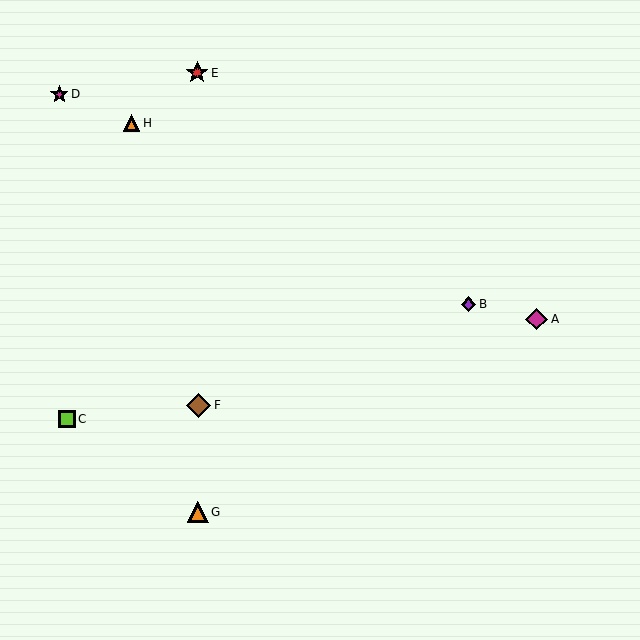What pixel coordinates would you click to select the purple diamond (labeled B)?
Click at (468, 304) to select the purple diamond B.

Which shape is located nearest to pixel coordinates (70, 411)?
The lime square (labeled C) at (67, 419) is nearest to that location.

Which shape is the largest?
The brown diamond (labeled F) is the largest.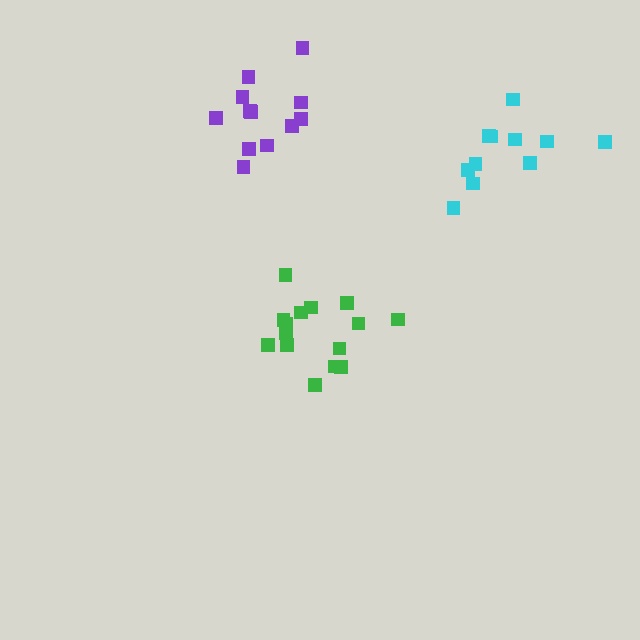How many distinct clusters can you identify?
There are 3 distinct clusters.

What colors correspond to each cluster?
The clusters are colored: cyan, purple, green.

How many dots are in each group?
Group 1: 11 dots, Group 2: 12 dots, Group 3: 15 dots (38 total).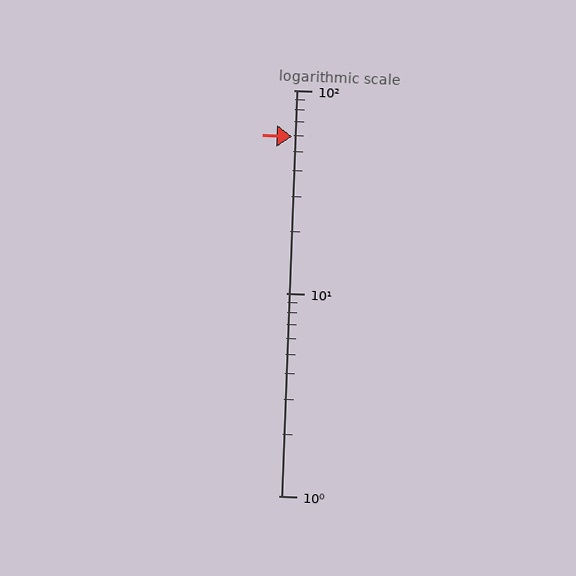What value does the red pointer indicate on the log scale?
The pointer indicates approximately 59.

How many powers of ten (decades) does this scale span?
The scale spans 2 decades, from 1 to 100.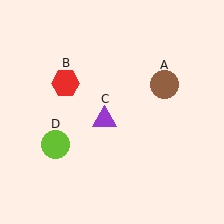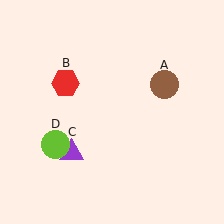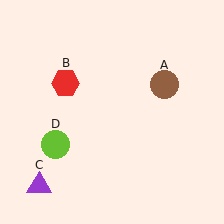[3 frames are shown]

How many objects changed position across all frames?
1 object changed position: purple triangle (object C).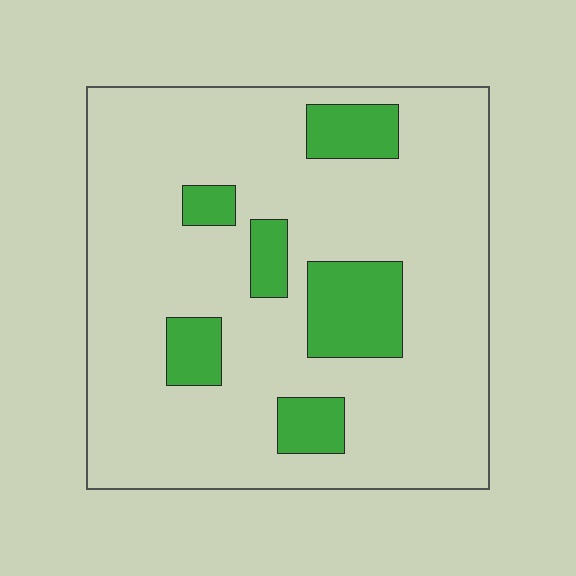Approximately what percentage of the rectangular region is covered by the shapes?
Approximately 15%.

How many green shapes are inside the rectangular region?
6.